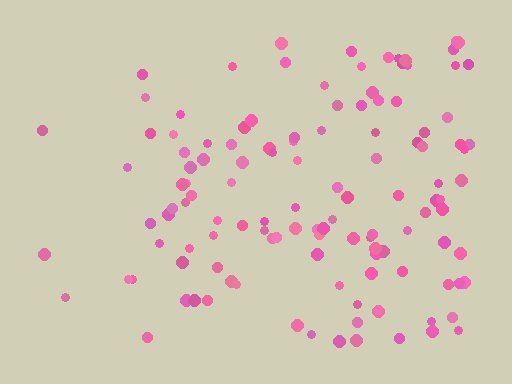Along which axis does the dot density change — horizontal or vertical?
Horizontal.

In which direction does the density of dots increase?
From left to right, with the right side densest.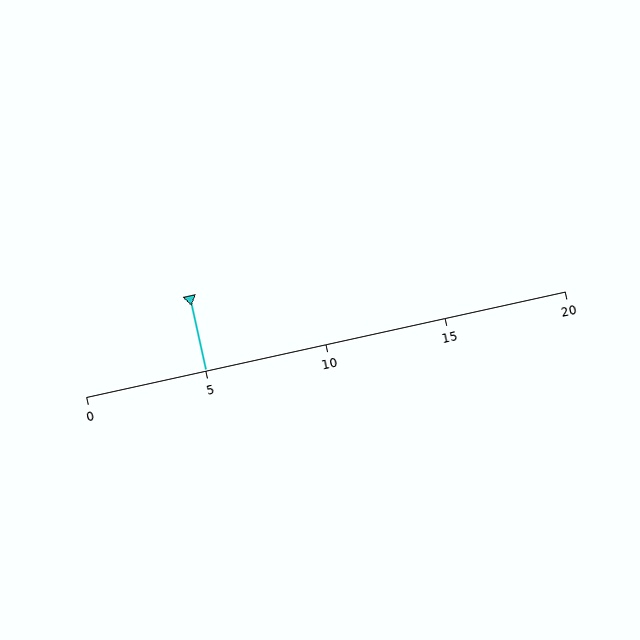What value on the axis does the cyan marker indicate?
The marker indicates approximately 5.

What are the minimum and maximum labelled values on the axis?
The axis runs from 0 to 20.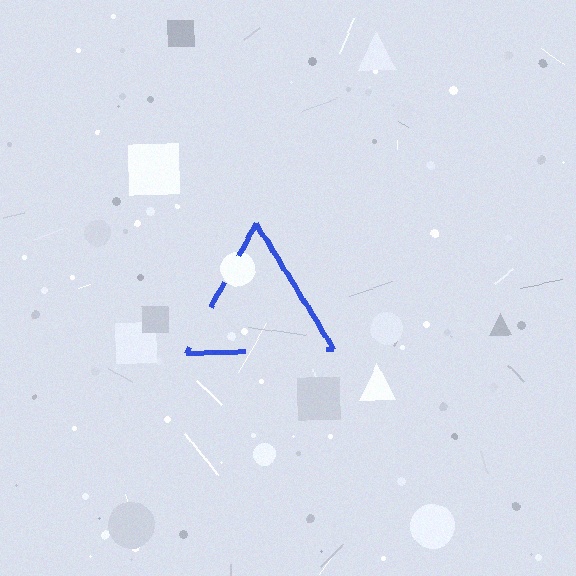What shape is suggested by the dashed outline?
The dashed outline suggests a triangle.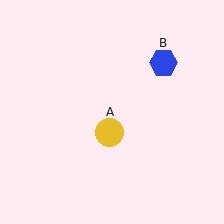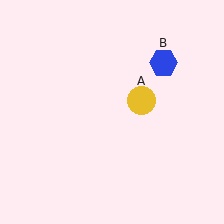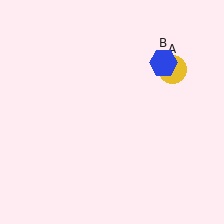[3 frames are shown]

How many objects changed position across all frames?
1 object changed position: yellow circle (object A).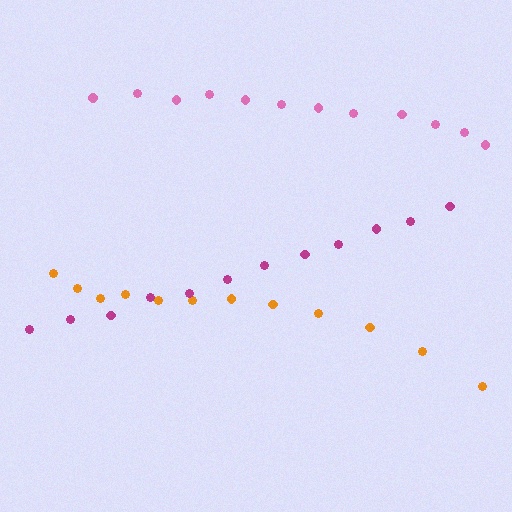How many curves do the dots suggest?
There are 3 distinct paths.